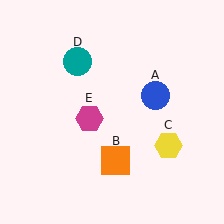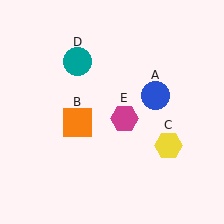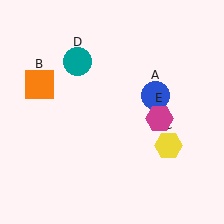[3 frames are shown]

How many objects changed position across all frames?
2 objects changed position: orange square (object B), magenta hexagon (object E).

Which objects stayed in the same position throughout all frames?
Blue circle (object A) and yellow hexagon (object C) and teal circle (object D) remained stationary.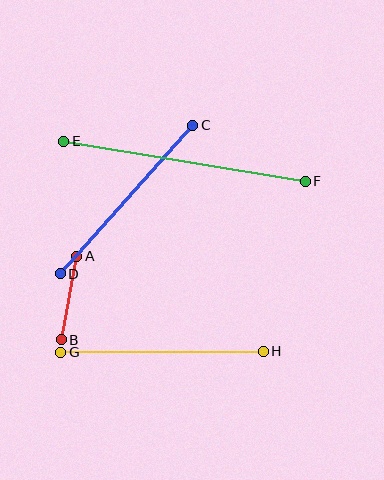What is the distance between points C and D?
The distance is approximately 199 pixels.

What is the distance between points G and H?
The distance is approximately 202 pixels.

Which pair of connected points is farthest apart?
Points E and F are farthest apart.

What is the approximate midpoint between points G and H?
The midpoint is at approximately (162, 352) pixels.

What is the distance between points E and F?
The distance is approximately 245 pixels.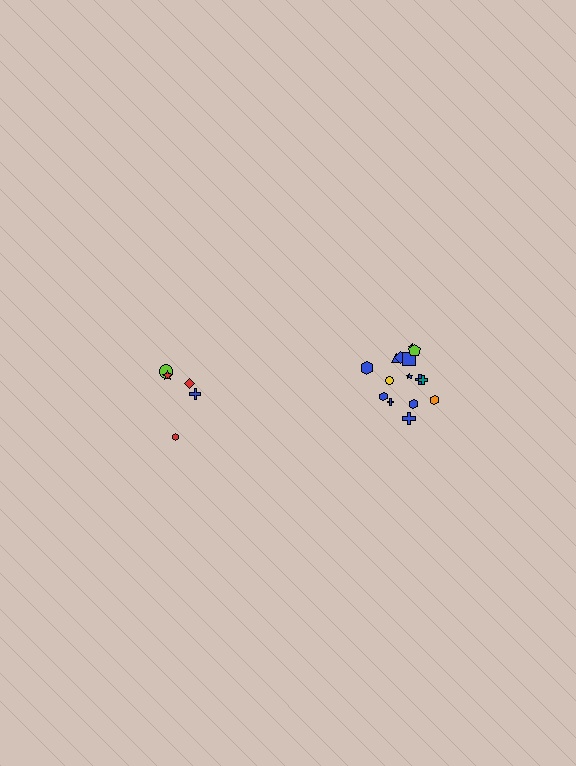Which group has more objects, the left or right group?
The right group.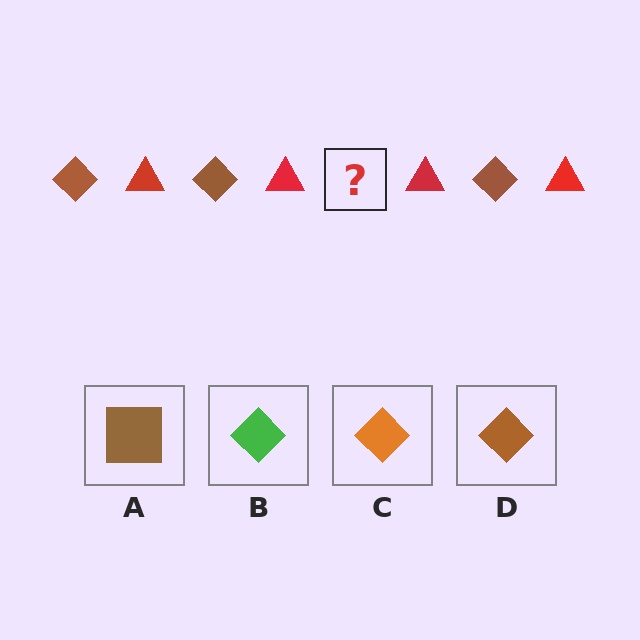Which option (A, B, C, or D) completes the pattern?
D.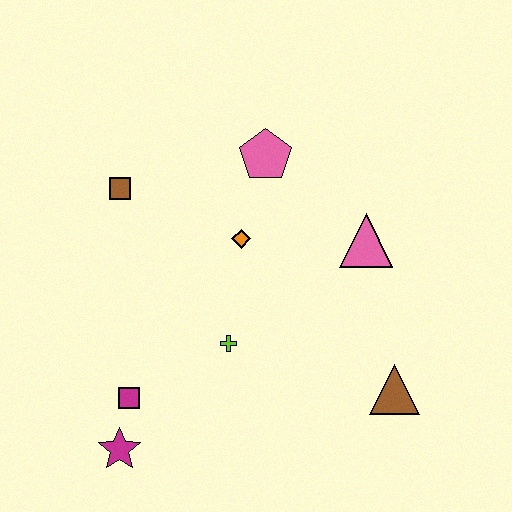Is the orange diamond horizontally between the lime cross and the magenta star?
No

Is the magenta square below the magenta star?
No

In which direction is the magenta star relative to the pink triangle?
The magenta star is to the left of the pink triangle.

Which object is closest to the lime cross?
The orange diamond is closest to the lime cross.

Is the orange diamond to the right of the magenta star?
Yes